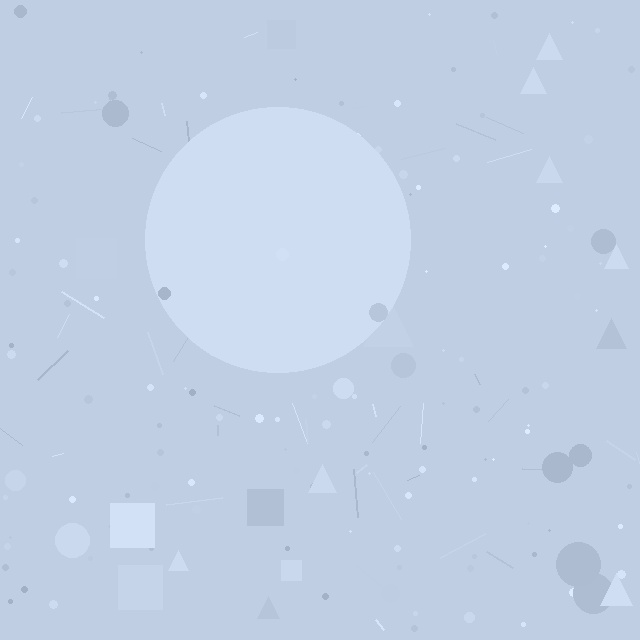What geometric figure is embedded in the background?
A circle is embedded in the background.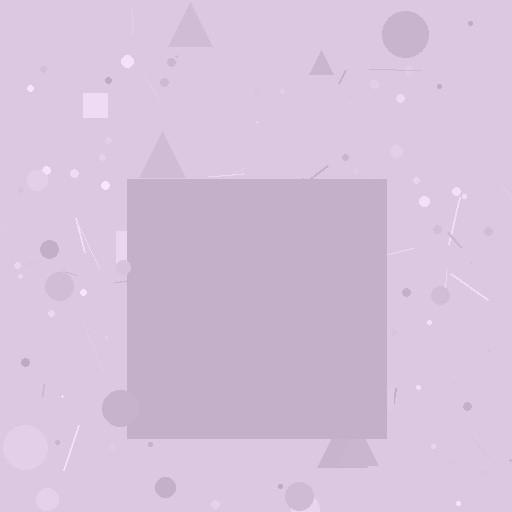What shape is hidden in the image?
A square is hidden in the image.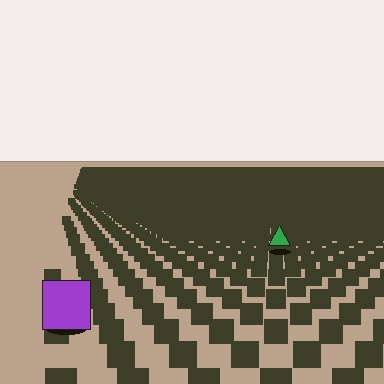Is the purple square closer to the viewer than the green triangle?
Yes. The purple square is closer — you can tell from the texture gradient: the ground texture is coarser near it.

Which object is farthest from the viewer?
The green triangle is farthest from the viewer. It appears smaller and the ground texture around it is denser.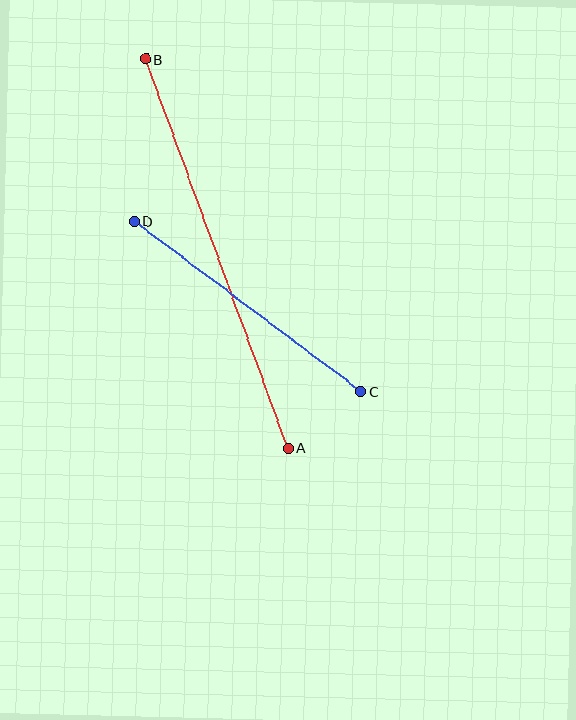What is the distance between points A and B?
The distance is approximately 414 pixels.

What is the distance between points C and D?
The distance is approximately 283 pixels.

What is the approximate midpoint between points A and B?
The midpoint is at approximately (217, 254) pixels.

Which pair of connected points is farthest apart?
Points A and B are farthest apart.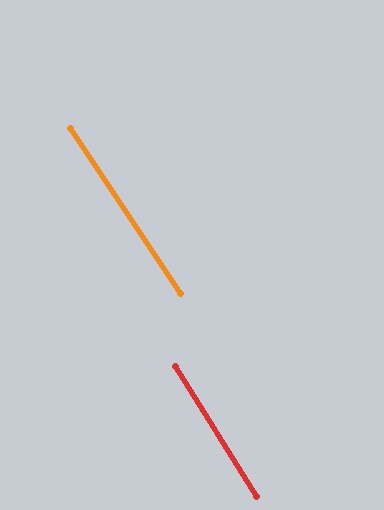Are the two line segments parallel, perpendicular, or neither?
Parallel — their directions differ by only 1.7°.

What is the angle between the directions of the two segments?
Approximately 2 degrees.